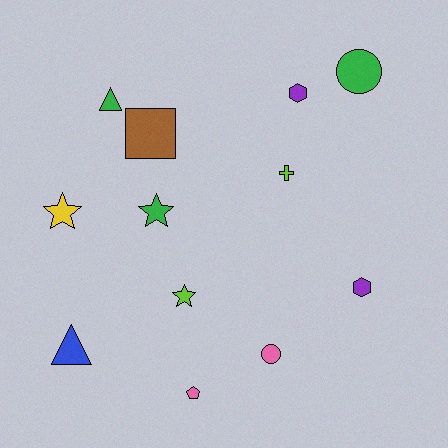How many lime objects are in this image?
There are 2 lime objects.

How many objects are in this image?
There are 12 objects.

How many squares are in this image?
There is 1 square.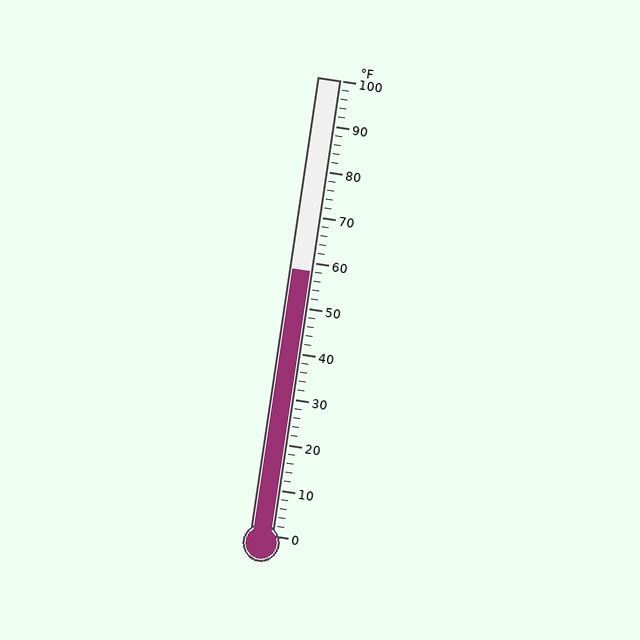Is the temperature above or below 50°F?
The temperature is above 50°F.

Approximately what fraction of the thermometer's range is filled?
The thermometer is filled to approximately 60% of its range.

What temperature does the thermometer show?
The thermometer shows approximately 58°F.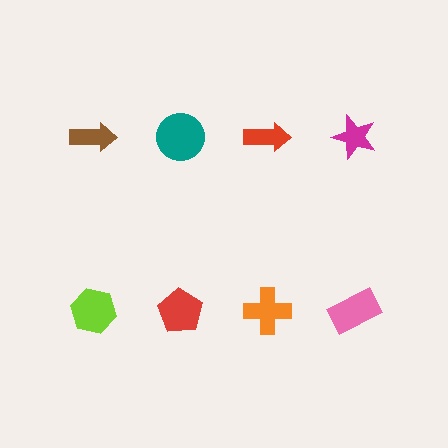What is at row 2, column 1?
A lime hexagon.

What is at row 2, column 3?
An orange cross.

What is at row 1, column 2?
A teal circle.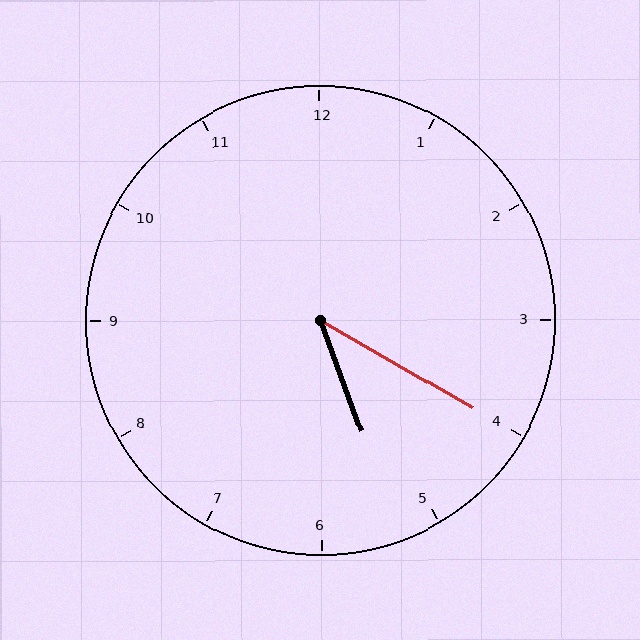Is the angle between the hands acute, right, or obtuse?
It is acute.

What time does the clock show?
5:20.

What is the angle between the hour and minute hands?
Approximately 40 degrees.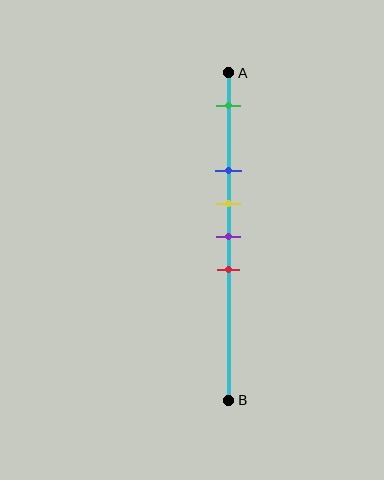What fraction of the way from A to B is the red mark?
The red mark is approximately 60% (0.6) of the way from A to B.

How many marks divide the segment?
There are 5 marks dividing the segment.